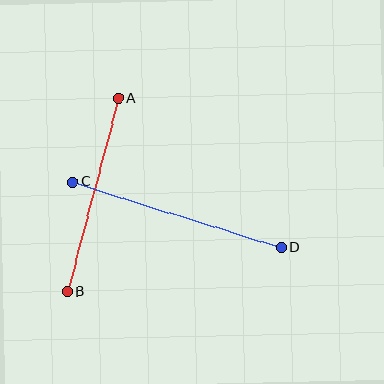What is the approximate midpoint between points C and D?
The midpoint is at approximately (177, 215) pixels.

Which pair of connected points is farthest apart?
Points C and D are farthest apart.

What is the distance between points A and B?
The distance is approximately 199 pixels.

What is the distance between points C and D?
The distance is approximately 219 pixels.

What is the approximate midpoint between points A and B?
The midpoint is at approximately (93, 195) pixels.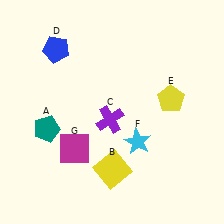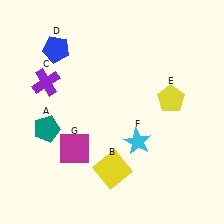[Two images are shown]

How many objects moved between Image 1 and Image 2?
1 object moved between the two images.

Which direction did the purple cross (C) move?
The purple cross (C) moved left.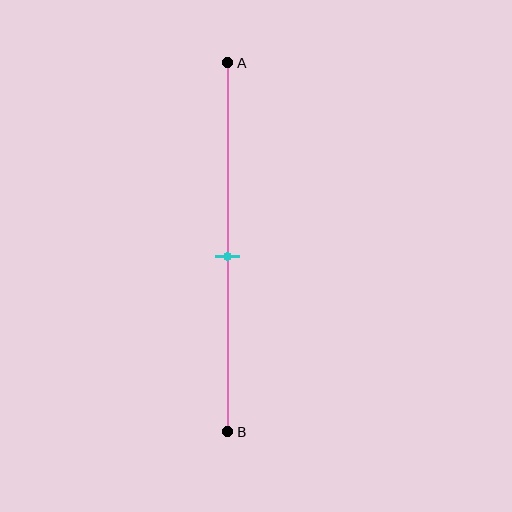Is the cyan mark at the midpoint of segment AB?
Yes, the mark is approximately at the midpoint.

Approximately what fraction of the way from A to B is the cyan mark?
The cyan mark is approximately 50% of the way from A to B.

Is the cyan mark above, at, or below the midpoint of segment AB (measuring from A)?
The cyan mark is approximately at the midpoint of segment AB.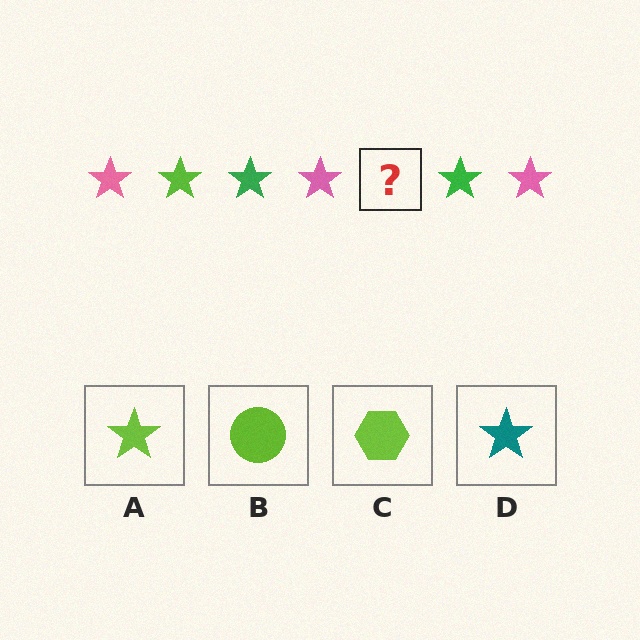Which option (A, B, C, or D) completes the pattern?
A.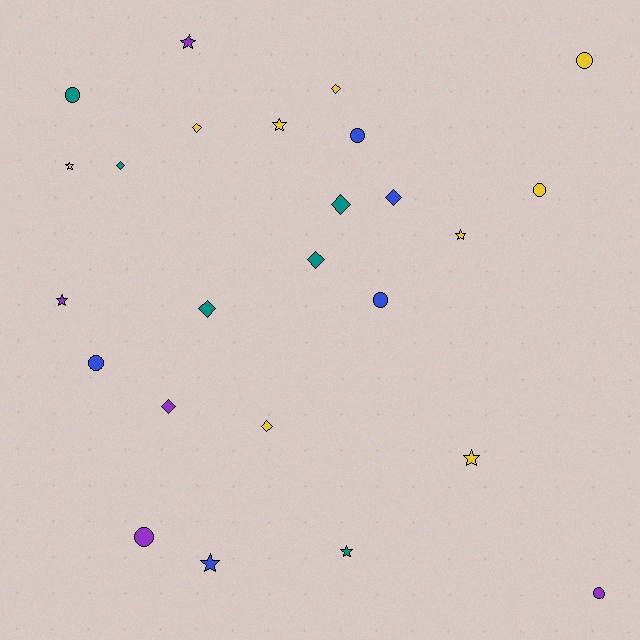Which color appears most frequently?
Yellow, with 9 objects.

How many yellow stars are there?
There are 4 yellow stars.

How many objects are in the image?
There are 25 objects.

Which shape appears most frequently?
Diamond, with 9 objects.